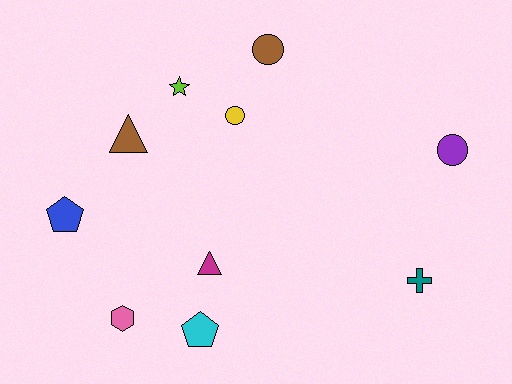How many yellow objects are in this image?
There is 1 yellow object.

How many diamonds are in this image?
There are no diamonds.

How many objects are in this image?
There are 10 objects.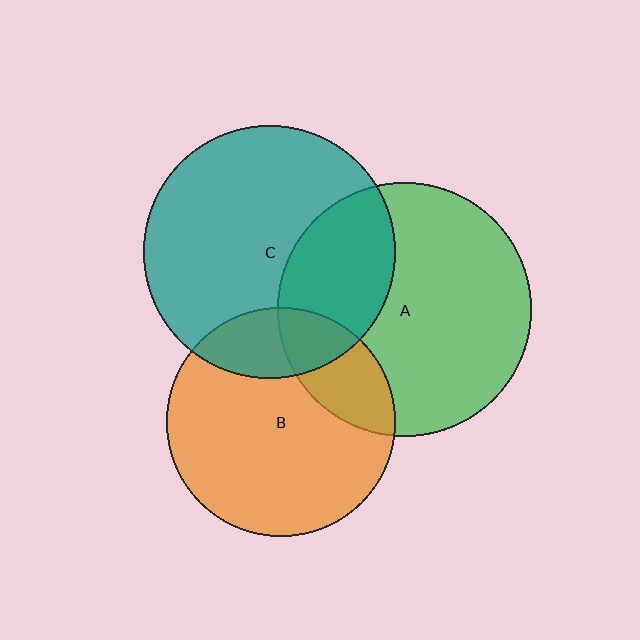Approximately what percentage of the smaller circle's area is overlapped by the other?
Approximately 30%.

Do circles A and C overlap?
Yes.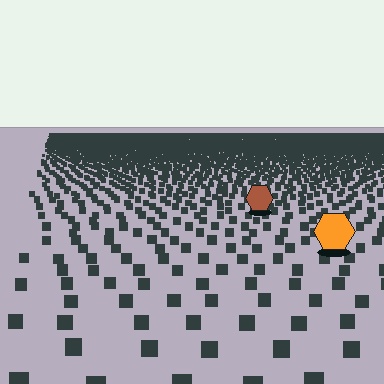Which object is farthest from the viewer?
The brown hexagon is farthest from the viewer. It appears smaller and the ground texture around it is denser.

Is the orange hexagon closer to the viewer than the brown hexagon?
Yes. The orange hexagon is closer — you can tell from the texture gradient: the ground texture is coarser near it.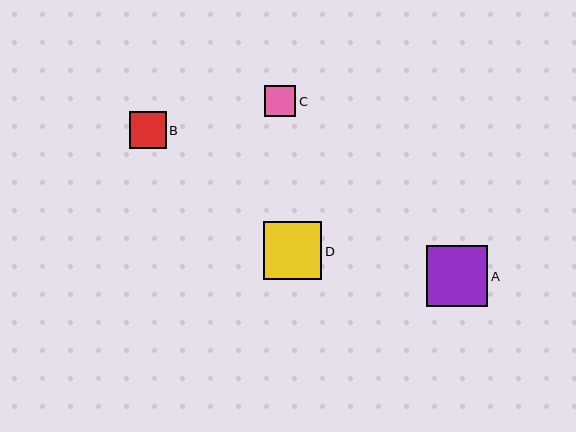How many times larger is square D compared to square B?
Square D is approximately 1.6 times the size of square B.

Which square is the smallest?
Square C is the smallest with a size of approximately 31 pixels.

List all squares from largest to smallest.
From largest to smallest: A, D, B, C.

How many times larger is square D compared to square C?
Square D is approximately 1.8 times the size of square C.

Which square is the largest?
Square A is the largest with a size of approximately 61 pixels.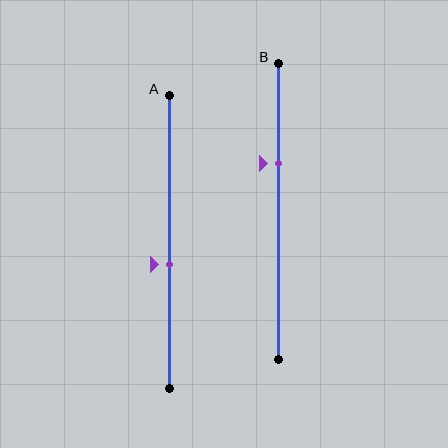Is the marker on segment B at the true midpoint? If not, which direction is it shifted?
No, the marker on segment B is shifted upward by about 16% of the segment length.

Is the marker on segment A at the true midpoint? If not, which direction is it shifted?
No, the marker on segment A is shifted downward by about 8% of the segment length.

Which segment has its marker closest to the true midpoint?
Segment A has its marker closest to the true midpoint.